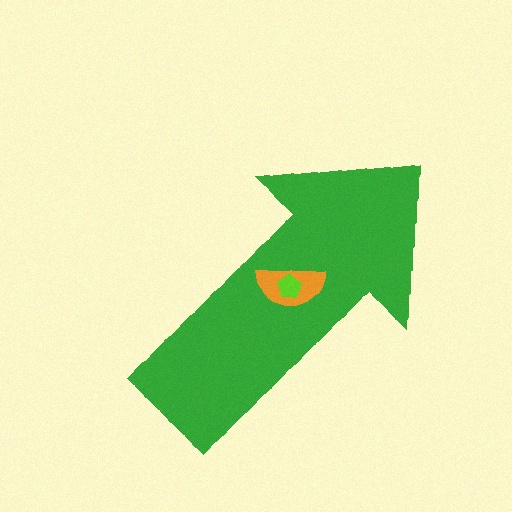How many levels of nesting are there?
3.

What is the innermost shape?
The lime pentagon.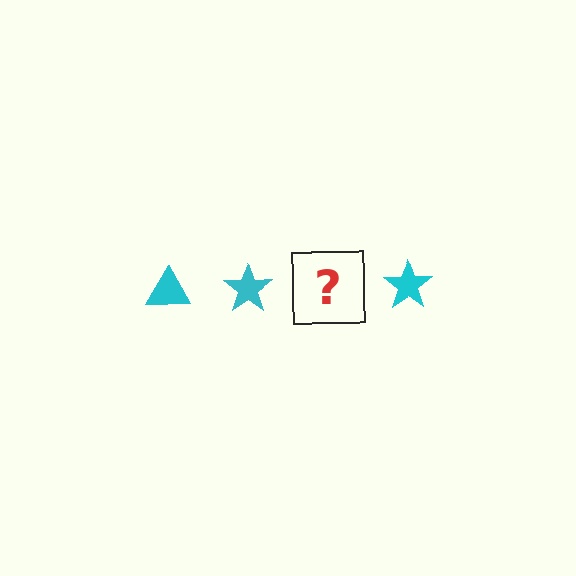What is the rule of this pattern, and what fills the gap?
The rule is that the pattern cycles through triangle, star shapes in cyan. The gap should be filled with a cyan triangle.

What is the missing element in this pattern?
The missing element is a cyan triangle.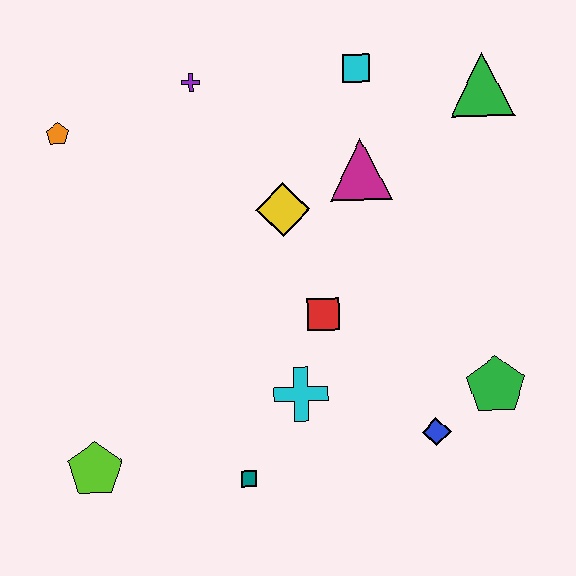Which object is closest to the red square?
The cyan cross is closest to the red square.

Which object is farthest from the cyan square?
The lime pentagon is farthest from the cyan square.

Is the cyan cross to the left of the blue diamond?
Yes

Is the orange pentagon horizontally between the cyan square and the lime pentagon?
No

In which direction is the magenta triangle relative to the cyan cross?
The magenta triangle is above the cyan cross.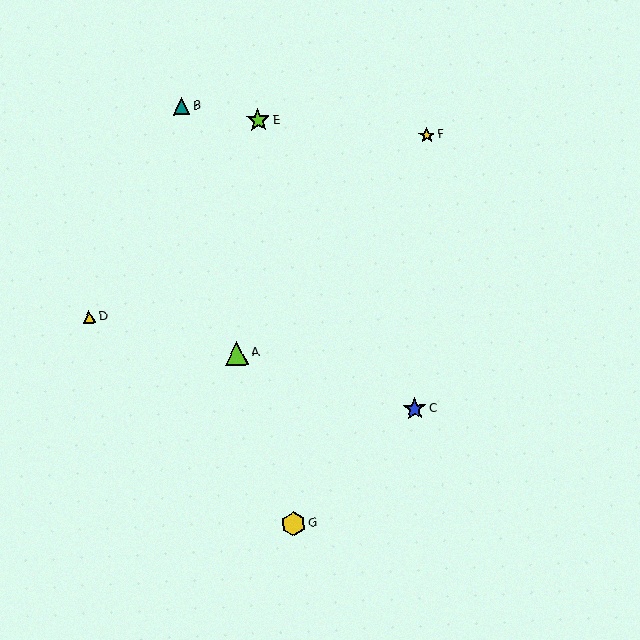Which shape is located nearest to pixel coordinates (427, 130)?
The yellow star (labeled F) at (427, 135) is nearest to that location.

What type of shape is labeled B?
Shape B is a teal triangle.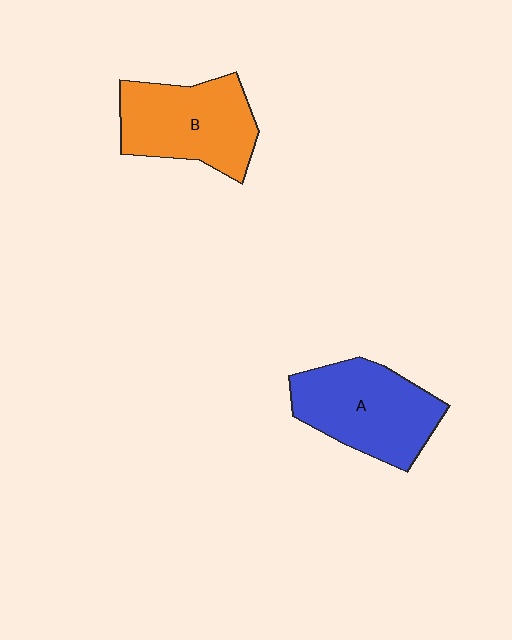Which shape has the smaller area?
Shape B (orange).